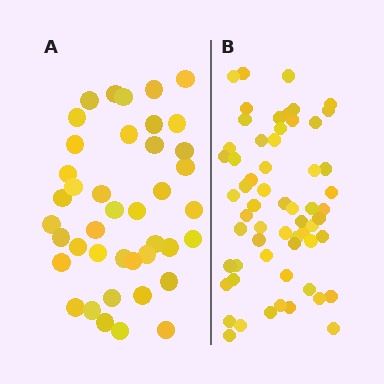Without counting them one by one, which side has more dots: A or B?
Region B (the right region) has more dots.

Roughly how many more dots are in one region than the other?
Region B has approximately 20 more dots than region A.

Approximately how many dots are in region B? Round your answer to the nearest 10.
About 60 dots.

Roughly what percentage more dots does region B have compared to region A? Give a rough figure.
About 45% more.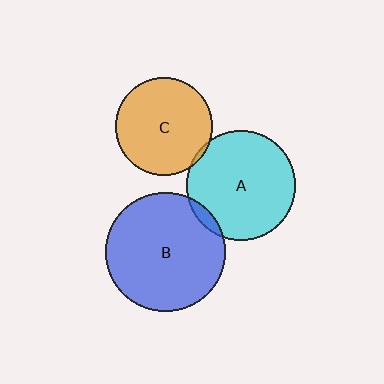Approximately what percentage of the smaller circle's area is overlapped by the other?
Approximately 5%.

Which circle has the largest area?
Circle B (blue).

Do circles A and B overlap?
Yes.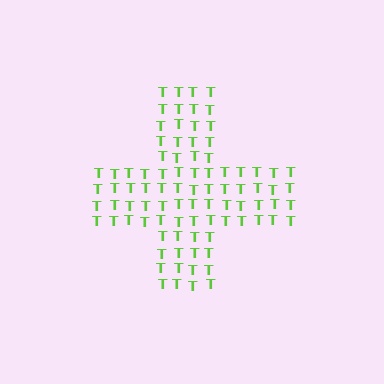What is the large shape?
The large shape is a cross.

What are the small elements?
The small elements are letter T's.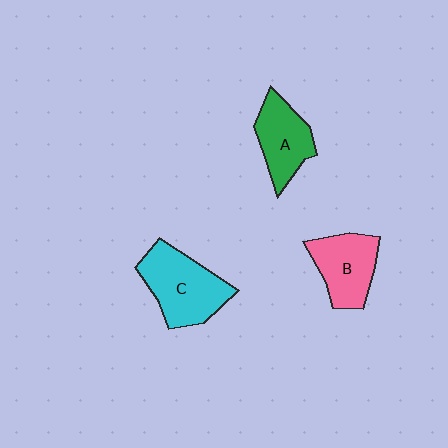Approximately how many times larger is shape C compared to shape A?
Approximately 1.4 times.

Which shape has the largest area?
Shape C (cyan).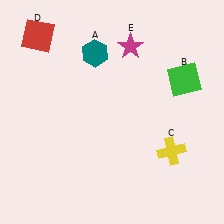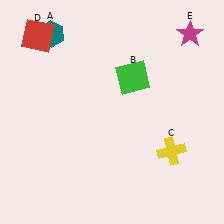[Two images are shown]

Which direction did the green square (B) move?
The green square (B) moved left.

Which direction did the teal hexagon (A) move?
The teal hexagon (A) moved left.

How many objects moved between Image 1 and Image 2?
3 objects moved between the two images.